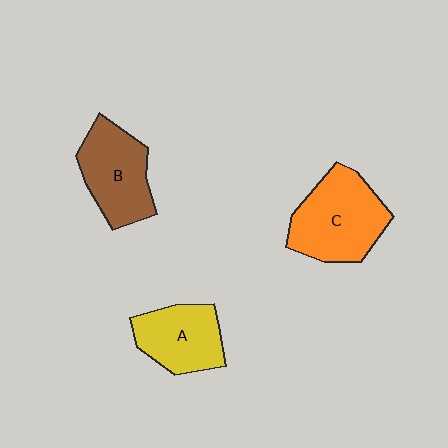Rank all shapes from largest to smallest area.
From largest to smallest: C (orange), B (brown), A (yellow).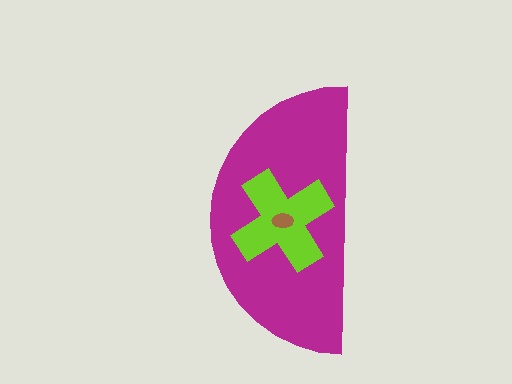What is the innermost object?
The brown ellipse.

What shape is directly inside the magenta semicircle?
The lime cross.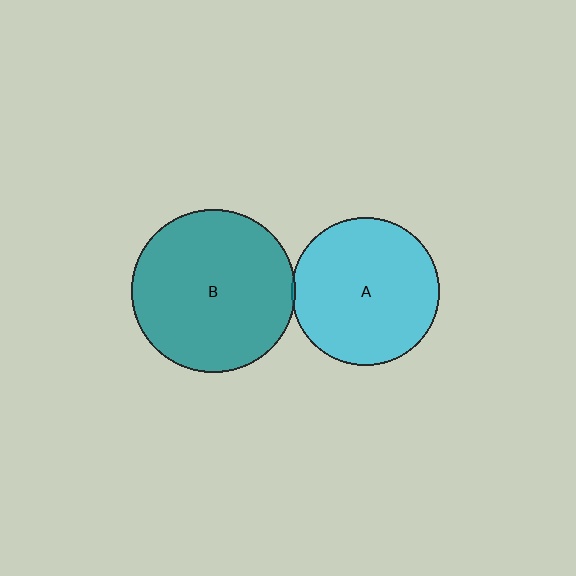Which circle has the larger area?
Circle B (teal).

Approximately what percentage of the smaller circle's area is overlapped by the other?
Approximately 5%.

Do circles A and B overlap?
Yes.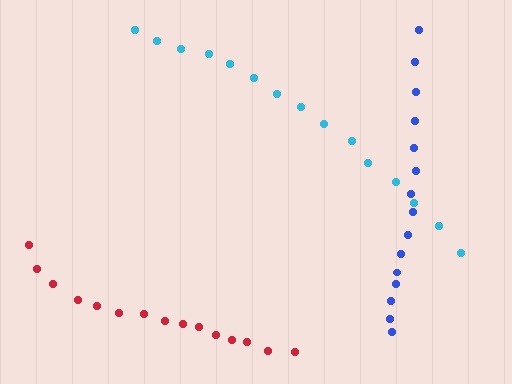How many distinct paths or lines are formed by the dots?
There are 3 distinct paths.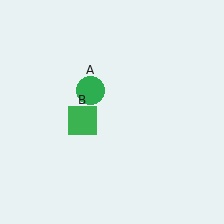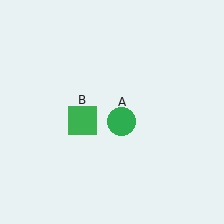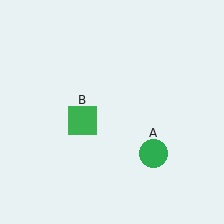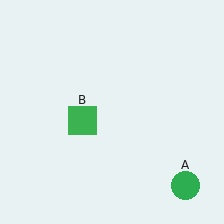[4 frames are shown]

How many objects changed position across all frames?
1 object changed position: green circle (object A).